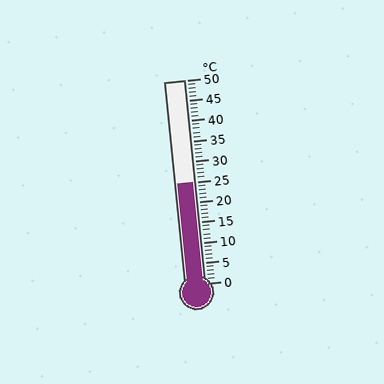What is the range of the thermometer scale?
The thermometer scale ranges from 0°C to 50°C.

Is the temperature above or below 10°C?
The temperature is above 10°C.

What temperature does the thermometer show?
The thermometer shows approximately 25°C.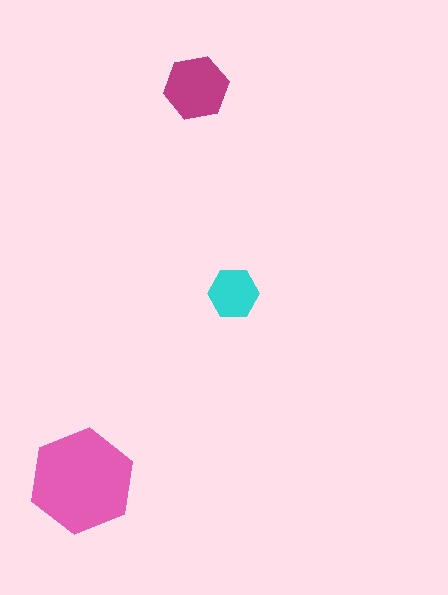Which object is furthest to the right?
The cyan hexagon is rightmost.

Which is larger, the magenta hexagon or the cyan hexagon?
The magenta one.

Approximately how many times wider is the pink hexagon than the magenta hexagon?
About 1.5 times wider.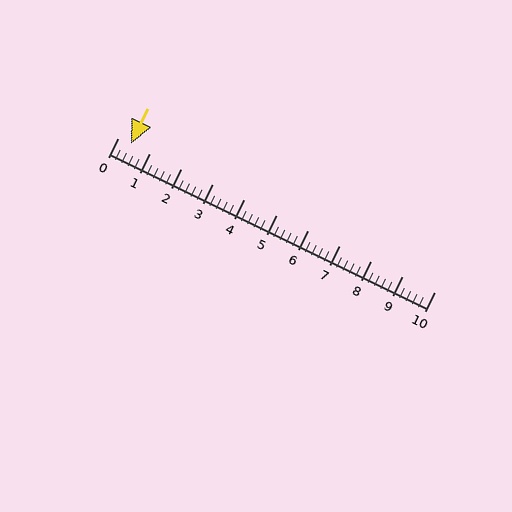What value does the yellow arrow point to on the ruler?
The yellow arrow points to approximately 0.4.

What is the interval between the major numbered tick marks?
The major tick marks are spaced 1 units apart.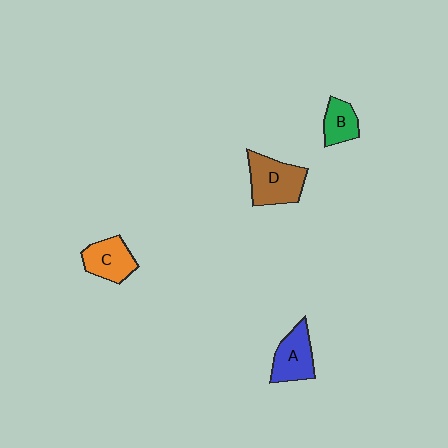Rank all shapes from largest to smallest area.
From largest to smallest: D (brown), A (blue), C (orange), B (green).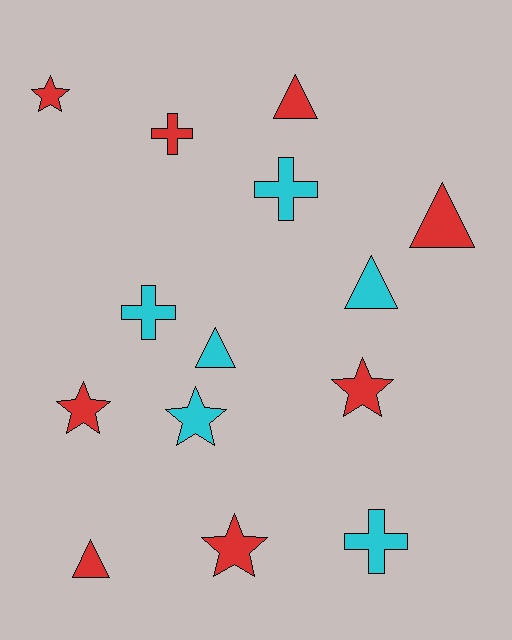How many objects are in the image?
There are 14 objects.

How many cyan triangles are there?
There are 2 cyan triangles.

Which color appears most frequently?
Red, with 8 objects.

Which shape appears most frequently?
Triangle, with 5 objects.